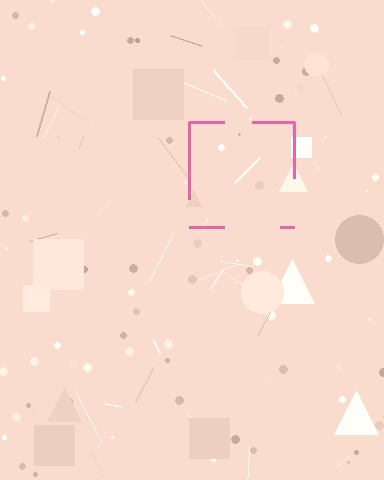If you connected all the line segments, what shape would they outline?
They would outline a square.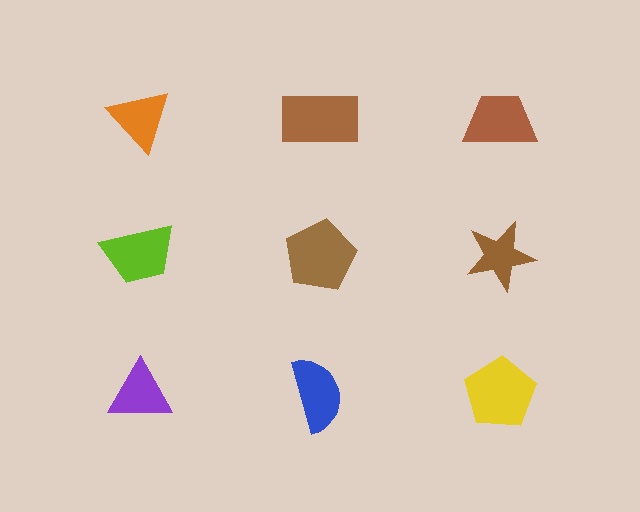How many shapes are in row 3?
3 shapes.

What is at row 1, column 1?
An orange triangle.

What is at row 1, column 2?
A brown rectangle.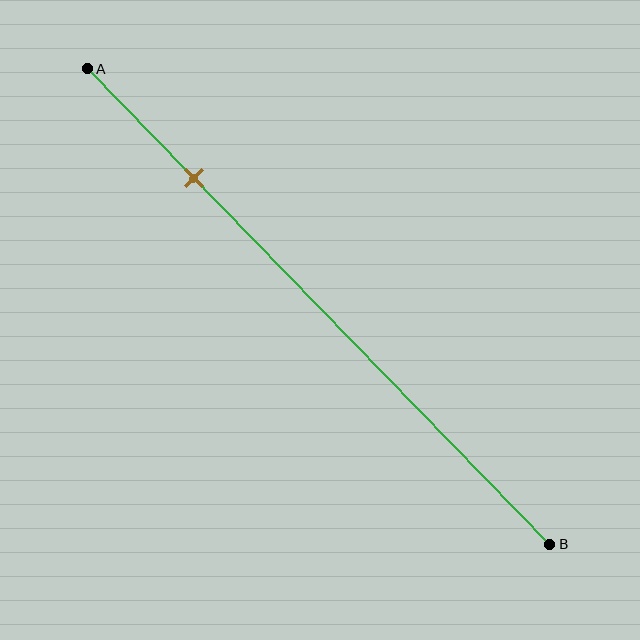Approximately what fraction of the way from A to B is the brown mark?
The brown mark is approximately 25% of the way from A to B.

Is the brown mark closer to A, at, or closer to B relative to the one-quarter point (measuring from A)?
The brown mark is approximately at the one-quarter point of segment AB.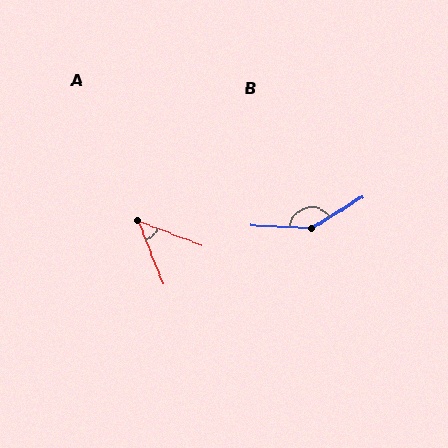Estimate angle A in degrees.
Approximately 47 degrees.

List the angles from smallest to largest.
A (47°), B (145°).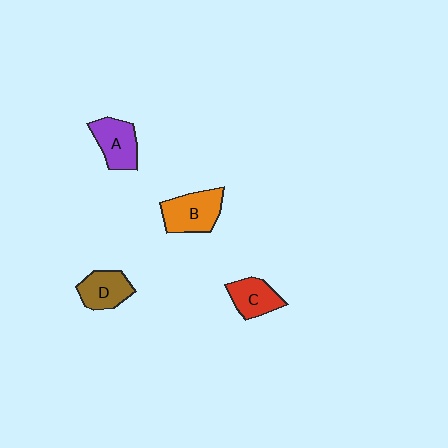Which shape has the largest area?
Shape B (orange).